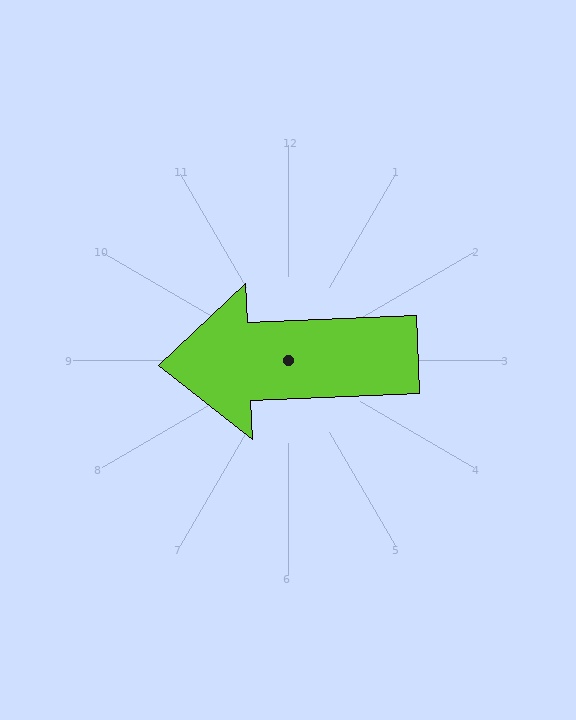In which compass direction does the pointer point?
West.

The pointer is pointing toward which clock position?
Roughly 9 o'clock.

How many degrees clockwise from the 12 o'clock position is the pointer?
Approximately 267 degrees.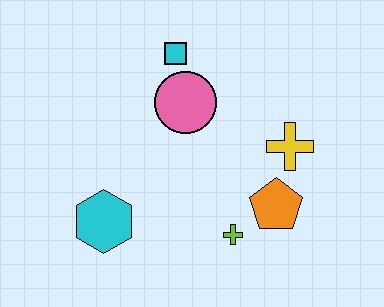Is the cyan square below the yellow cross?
No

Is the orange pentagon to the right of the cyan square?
Yes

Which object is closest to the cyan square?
The pink circle is closest to the cyan square.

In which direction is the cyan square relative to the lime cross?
The cyan square is above the lime cross.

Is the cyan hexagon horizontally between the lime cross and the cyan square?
No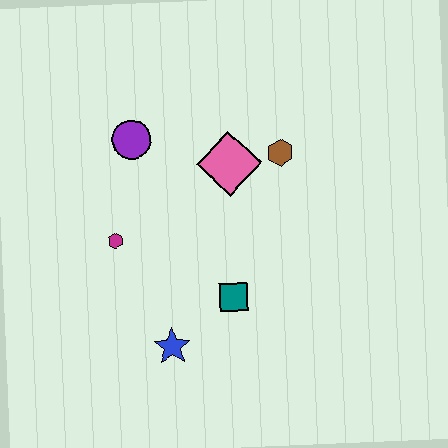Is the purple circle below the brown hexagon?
No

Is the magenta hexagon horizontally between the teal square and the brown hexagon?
No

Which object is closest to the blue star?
The teal square is closest to the blue star.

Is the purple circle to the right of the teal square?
No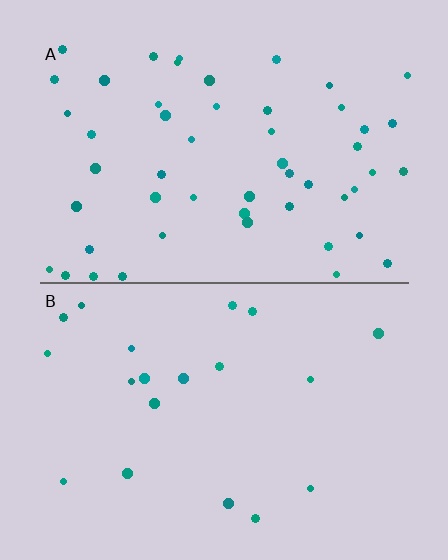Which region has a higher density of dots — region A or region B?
A (the top).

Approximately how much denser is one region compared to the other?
Approximately 2.6× — region A over region B.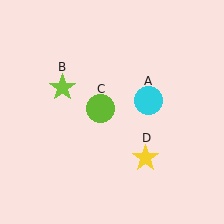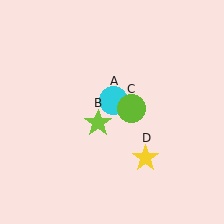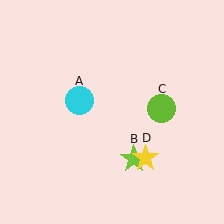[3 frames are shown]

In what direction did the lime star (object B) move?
The lime star (object B) moved down and to the right.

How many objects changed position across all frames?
3 objects changed position: cyan circle (object A), lime star (object B), lime circle (object C).